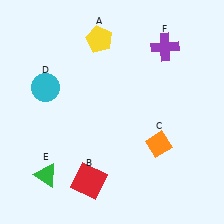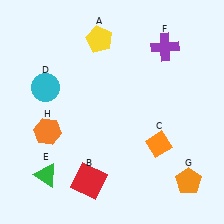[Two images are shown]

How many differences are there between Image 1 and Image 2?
There are 2 differences between the two images.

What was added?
An orange pentagon (G), an orange hexagon (H) were added in Image 2.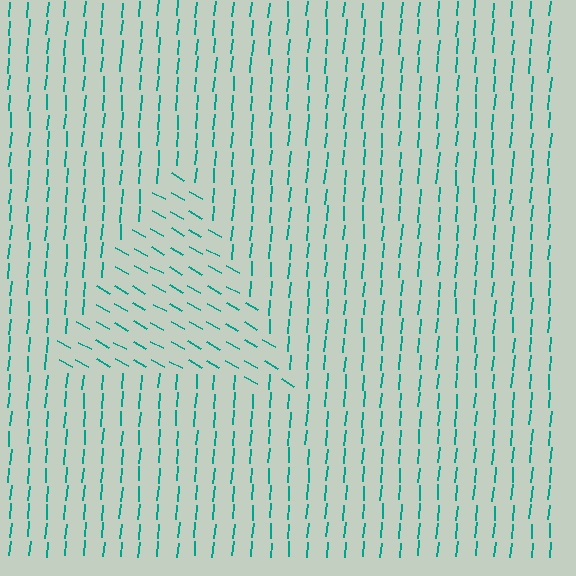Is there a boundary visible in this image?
Yes, there is a texture boundary formed by a change in line orientation.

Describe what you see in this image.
The image is filled with small teal line segments. A triangle region in the image has lines oriented differently from the surrounding lines, creating a visible texture boundary.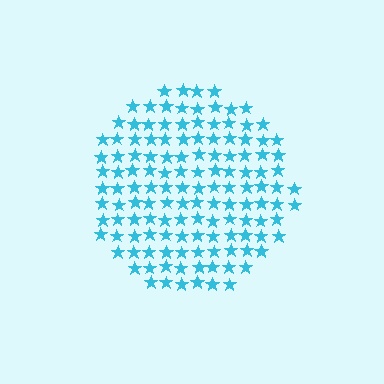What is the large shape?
The large shape is a circle.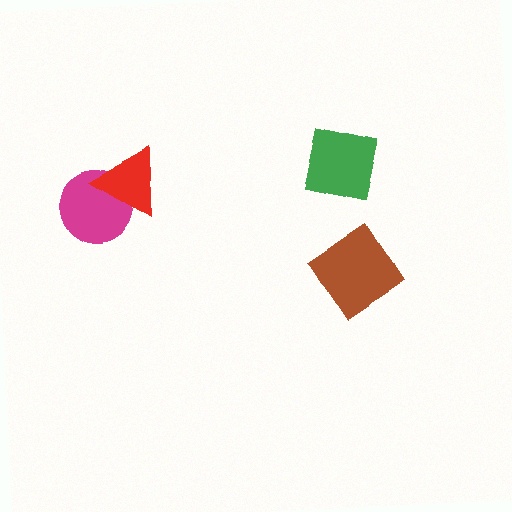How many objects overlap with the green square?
0 objects overlap with the green square.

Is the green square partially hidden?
No, no other shape covers it.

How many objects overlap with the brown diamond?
0 objects overlap with the brown diamond.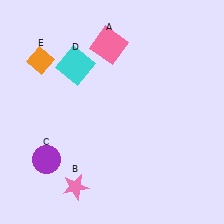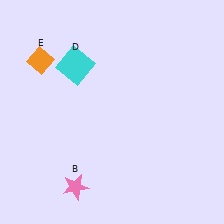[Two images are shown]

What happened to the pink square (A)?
The pink square (A) was removed in Image 2. It was in the top-left area of Image 1.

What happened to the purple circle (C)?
The purple circle (C) was removed in Image 2. It was in the bottom-left area of Image 1.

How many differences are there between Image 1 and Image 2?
There are 2 differences between the two images.